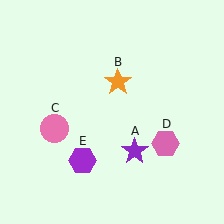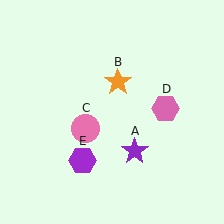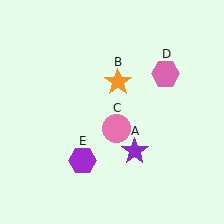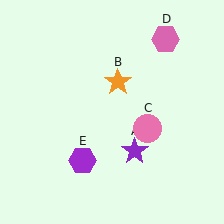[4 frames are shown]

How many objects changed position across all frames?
2 objects changed position: pink circle (object C), pink hexagon (object D).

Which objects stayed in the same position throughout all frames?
Purple star (object A) and orange star (object B) and purple hexagon (object E) remained stationary.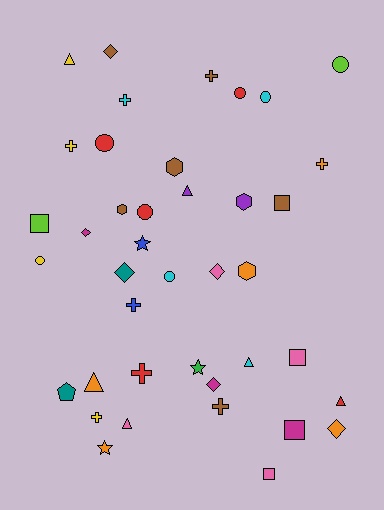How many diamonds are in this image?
There are 6 diamonds.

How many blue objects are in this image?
There are 2 blue objects.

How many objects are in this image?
There are 40 objects.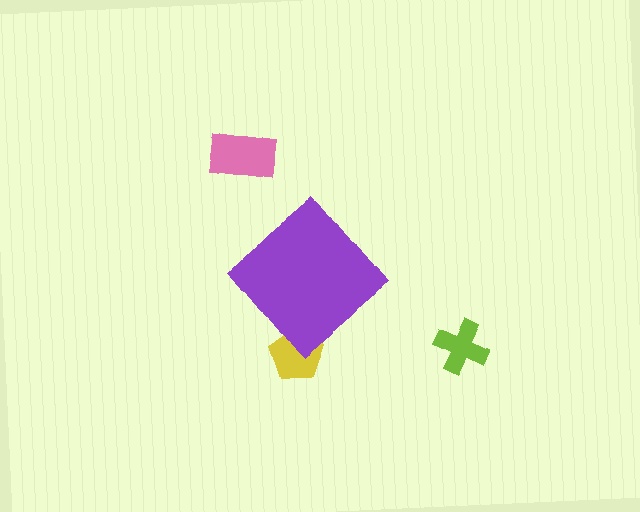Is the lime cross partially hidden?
No, the lime cross is fully visible.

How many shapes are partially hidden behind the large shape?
1 shape is partially hidden.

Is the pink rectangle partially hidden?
No, the pink rectangle is fully visible.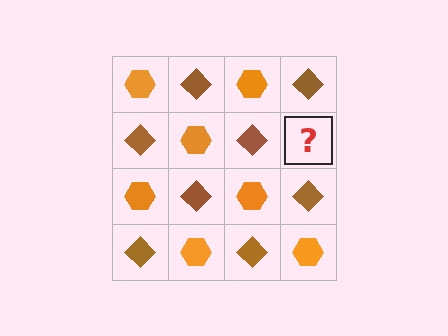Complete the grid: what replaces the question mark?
The question mark should be replaced with an orange hexagon.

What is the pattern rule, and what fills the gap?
The rule is that it alternates orange hexagon and brown diamond in a checkerboard pattern. The gap should be filled with an orange hexagon.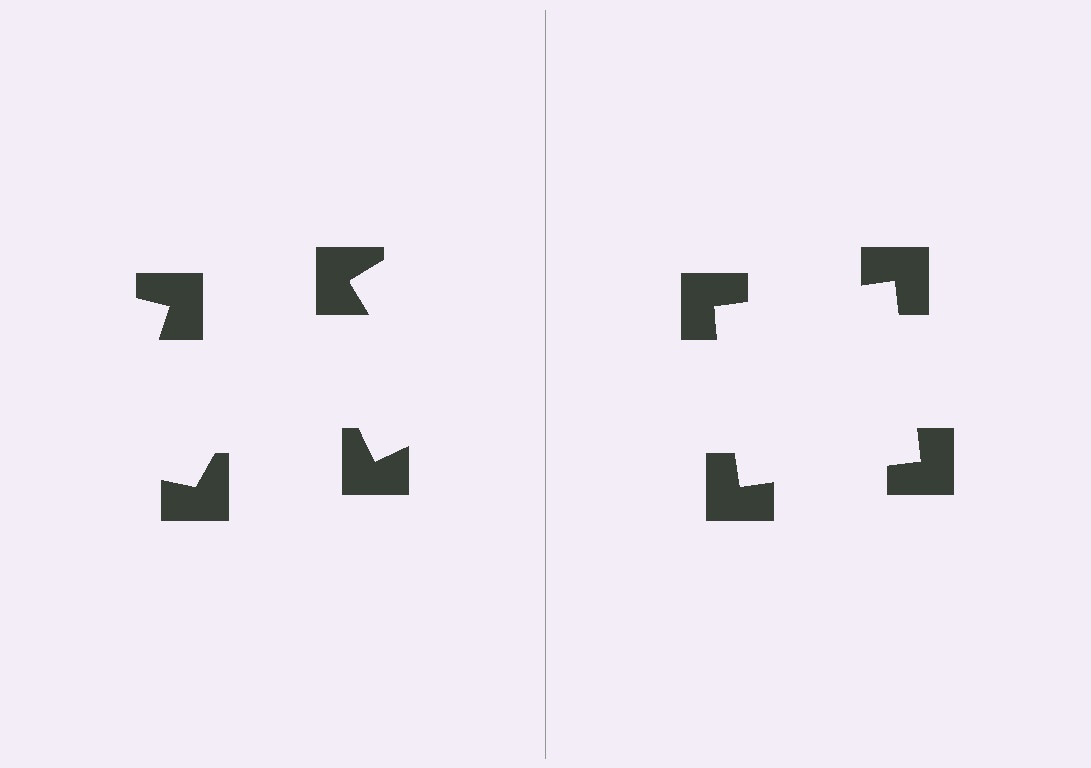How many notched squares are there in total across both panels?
8 — 4 on each side.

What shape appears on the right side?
An illusory square.